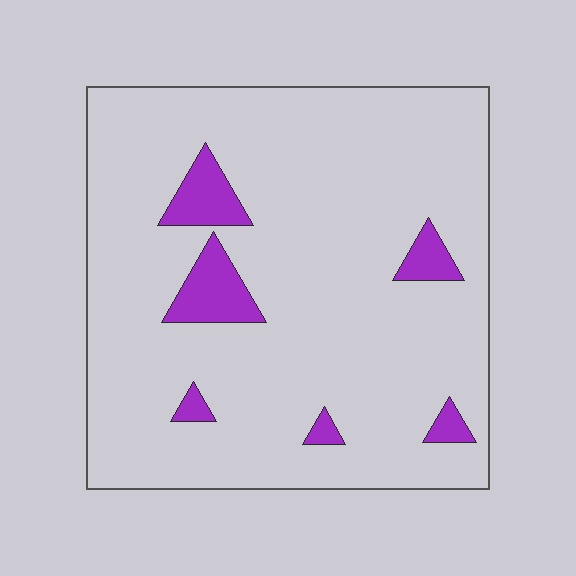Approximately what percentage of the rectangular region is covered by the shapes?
Approximately 10%.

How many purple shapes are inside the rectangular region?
6.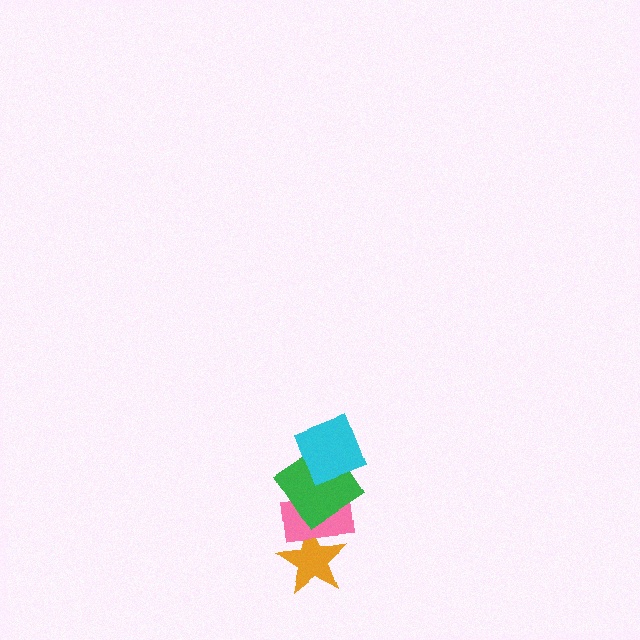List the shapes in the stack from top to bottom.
From top to bottom: the cyan square, the green diamond, the pink rectangle, the orange star.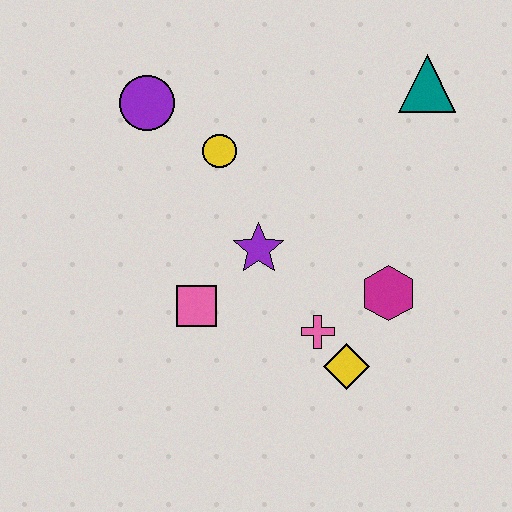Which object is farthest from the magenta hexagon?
The purple circle is farthest from the magenta hexagon.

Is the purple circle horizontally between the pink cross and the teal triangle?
No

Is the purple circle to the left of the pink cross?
Yes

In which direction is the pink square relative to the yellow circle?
The pink square is below the yellow circle.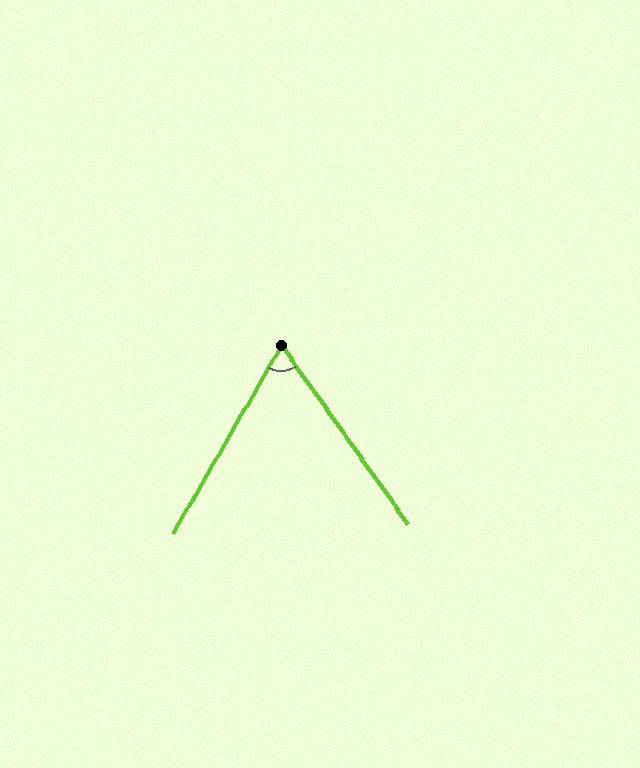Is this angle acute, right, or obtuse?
It is acute.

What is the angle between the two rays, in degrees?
Approximately 65 degrees.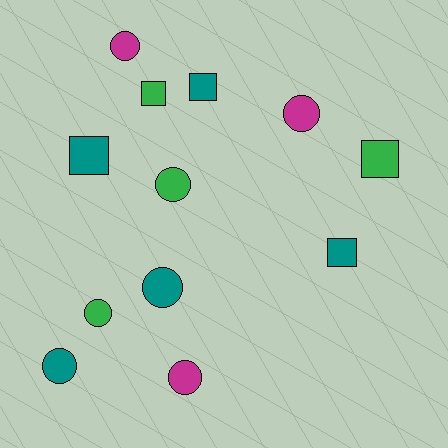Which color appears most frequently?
Teal, with 5 objects.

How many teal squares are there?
There are 3 teal squares.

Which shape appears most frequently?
Circle, with 7 objects.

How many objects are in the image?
There are 12 objects.